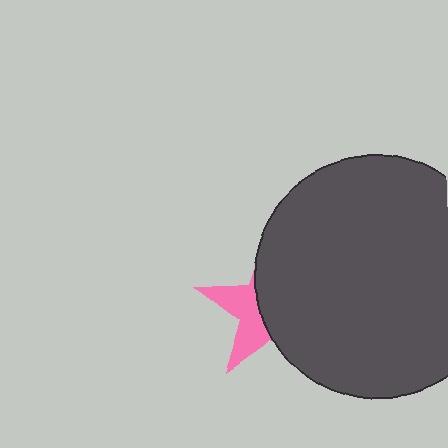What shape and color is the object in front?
The object in front is a dark gray circle.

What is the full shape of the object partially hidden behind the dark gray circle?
The partially hidden object is a pink star.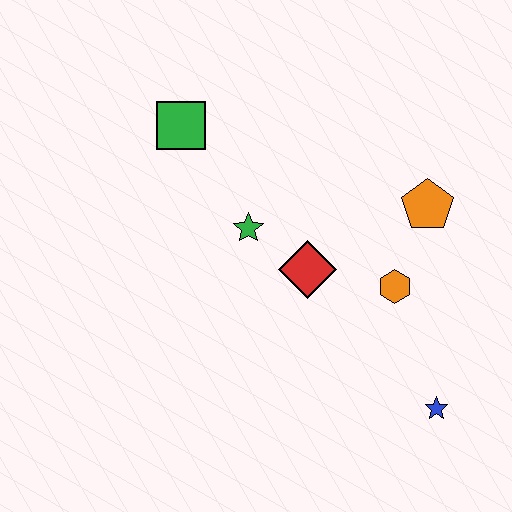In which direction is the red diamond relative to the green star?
The red diamond is to the right of the green star.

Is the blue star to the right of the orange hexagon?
Yes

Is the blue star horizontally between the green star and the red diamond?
No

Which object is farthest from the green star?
The blue star is farthest from the green star.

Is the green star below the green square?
Yes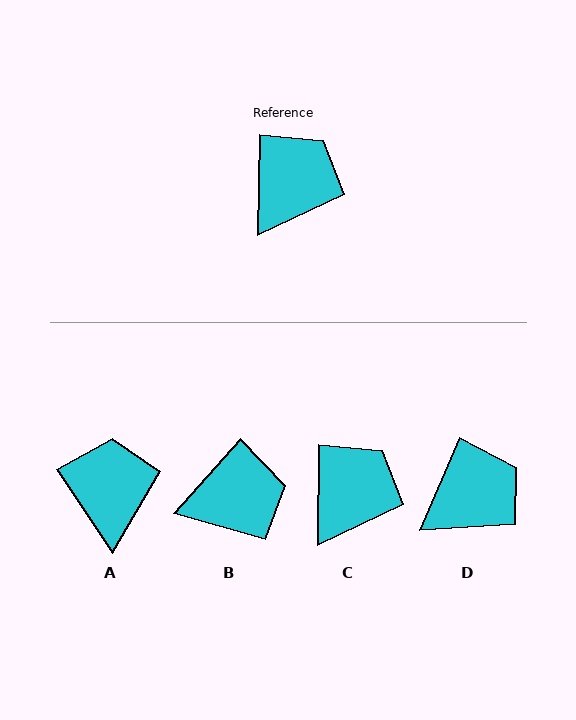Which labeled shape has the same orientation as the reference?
C.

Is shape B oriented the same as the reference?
No, it is off by about 41 degrees.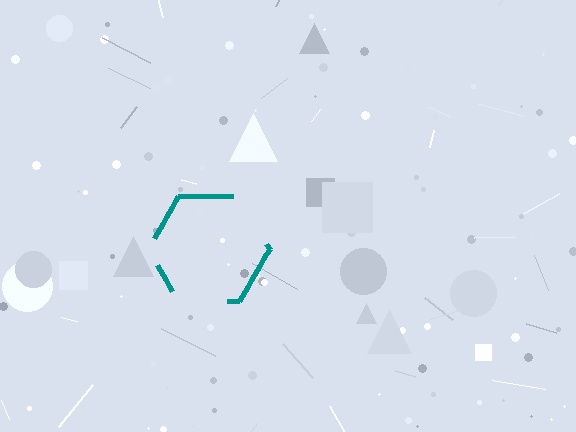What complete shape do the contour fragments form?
The contour fragments form a hexagon.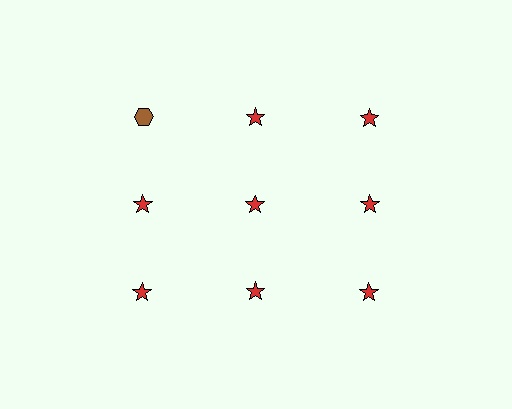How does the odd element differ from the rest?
It differs in both color (brown instead of red) and shape (hexagon instead of star).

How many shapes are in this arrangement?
There are 9 shapes arranged in a grid pattern.